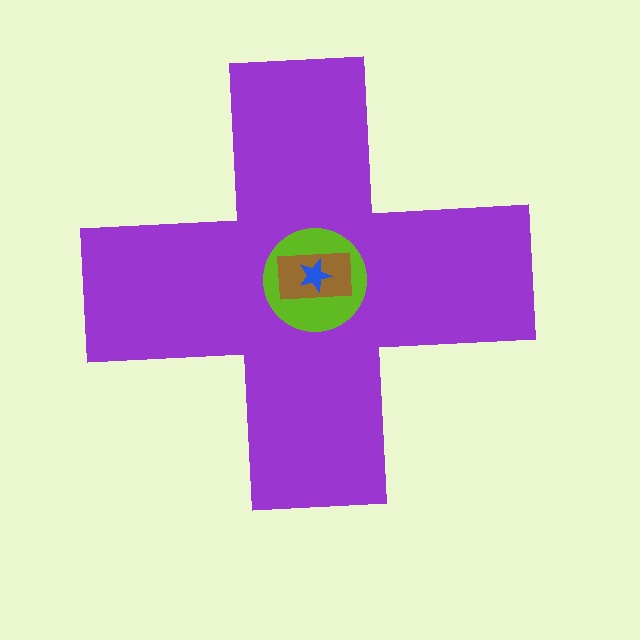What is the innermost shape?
The blue star.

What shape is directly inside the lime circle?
The brown rectangle.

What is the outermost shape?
The purple cross.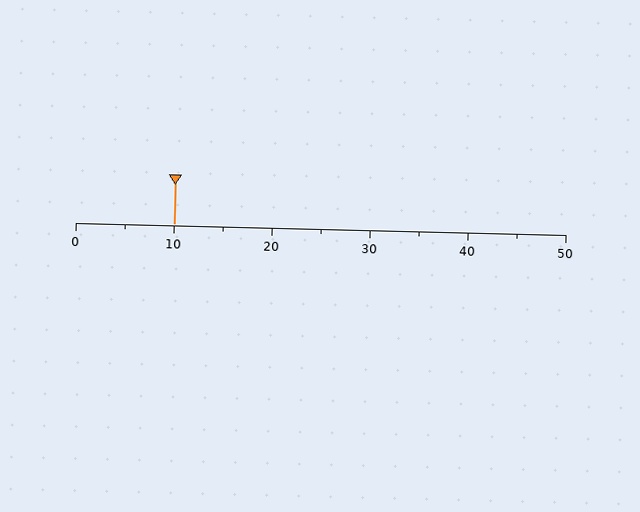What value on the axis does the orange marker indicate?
The marker indicates approximately 10.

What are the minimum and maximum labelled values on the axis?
The axis runs from 0 to 50.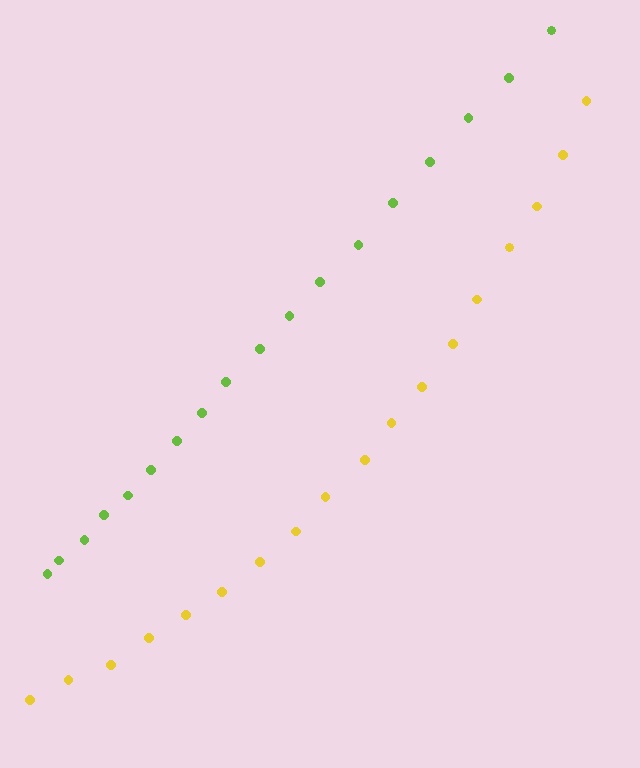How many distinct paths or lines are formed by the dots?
There are 2 distinct paths.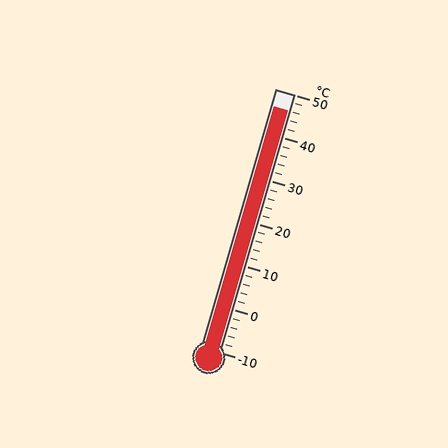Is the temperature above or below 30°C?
The temperature is above 30°C.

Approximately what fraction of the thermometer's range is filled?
The thermometer is filled to approximately 95% of its range.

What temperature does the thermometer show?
The thermometer shows approximately 46°C.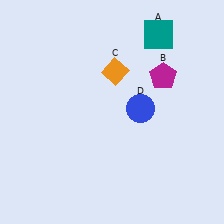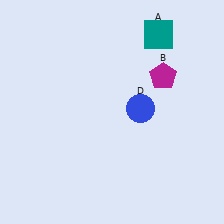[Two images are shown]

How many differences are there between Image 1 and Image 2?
There is 1 difference between the two images.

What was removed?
The orange diamond (C) was removed in Image 2.